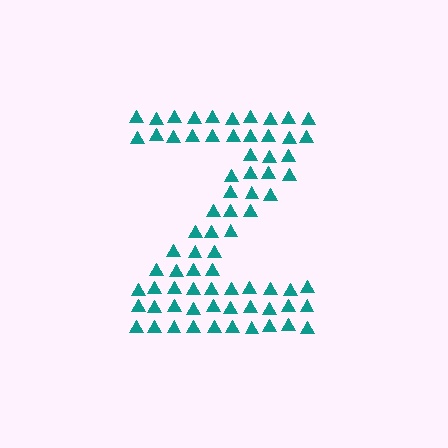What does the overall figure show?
The overall figure shows the letter Z.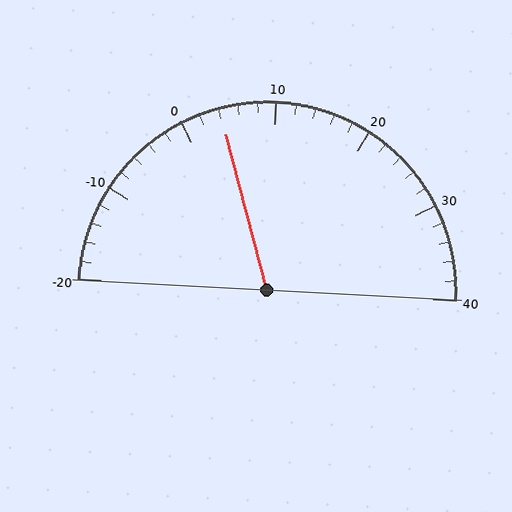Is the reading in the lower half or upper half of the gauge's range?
The reading is in the lower half of the range (-20 to 40).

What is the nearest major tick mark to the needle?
The nearest major tick mark is 0.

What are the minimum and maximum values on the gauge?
The gauge ranges from -20 to 40.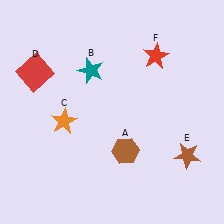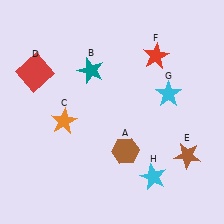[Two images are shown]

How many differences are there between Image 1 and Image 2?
There are 2 differences between the two images.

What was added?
A cyan star (G), a cyan star (H) were added in Image 2.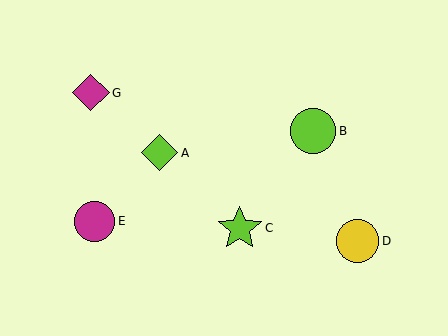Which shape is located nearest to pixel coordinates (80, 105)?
The magenta diamond (labeled G) at (91, 93) is nearest to that location.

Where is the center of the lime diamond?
The center of the lime diamond is at (159, 153).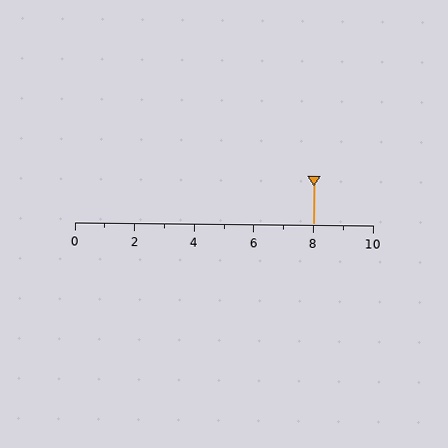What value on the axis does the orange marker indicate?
The marker indicates approximately 8.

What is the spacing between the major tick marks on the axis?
The major ticks are spaced 2 apart.